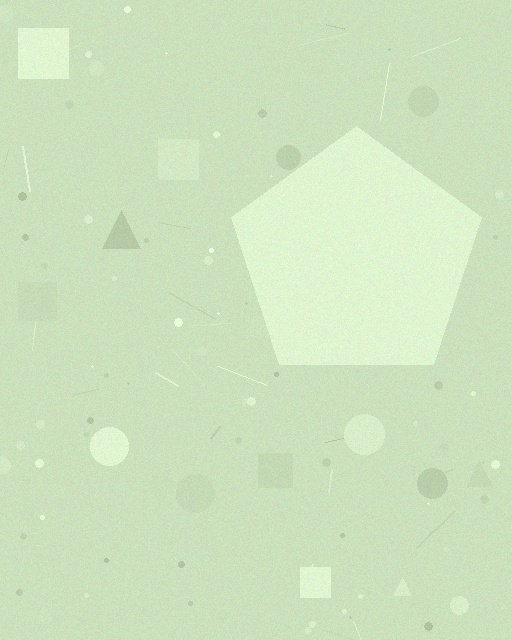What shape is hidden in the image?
A pentagon is hidden in the image.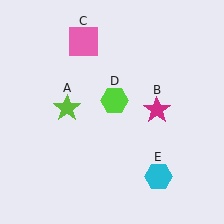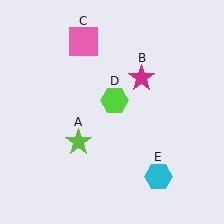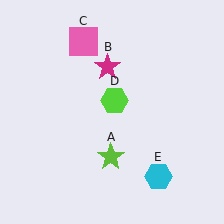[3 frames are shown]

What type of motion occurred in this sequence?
The lime star (object A), magenta star (object B) rotated counterclockwise around the center of the scene.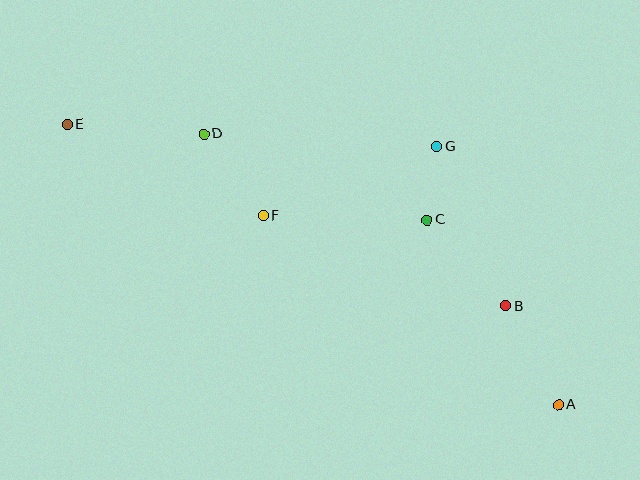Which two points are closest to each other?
Points C and G are closest to each other.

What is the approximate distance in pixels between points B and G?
The distance between B and G is approximately 174 pixels.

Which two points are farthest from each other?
Points A and E are farthest from each other.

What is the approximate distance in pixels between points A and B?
The distance between A and B is approximately 112 pixels.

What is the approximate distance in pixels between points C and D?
The distance between C and D is approximately 239 pixels.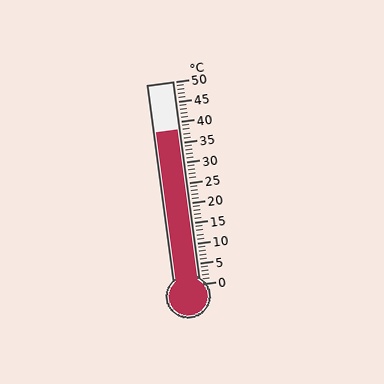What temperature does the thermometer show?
The thermometer shows approximately 38°C.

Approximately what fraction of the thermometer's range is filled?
The thermometer is filled to approximately 75% of its range.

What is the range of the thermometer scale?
The thermometer scale ranges from 0°C to 50°C.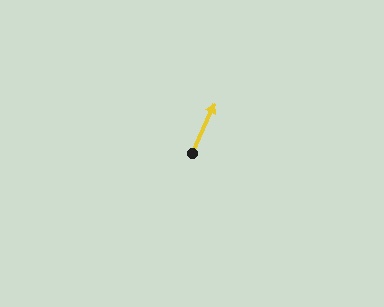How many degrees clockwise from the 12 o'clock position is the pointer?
Approximately 24 degrees.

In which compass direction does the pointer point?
Northeast.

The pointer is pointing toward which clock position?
Roughly 1 o'clock.